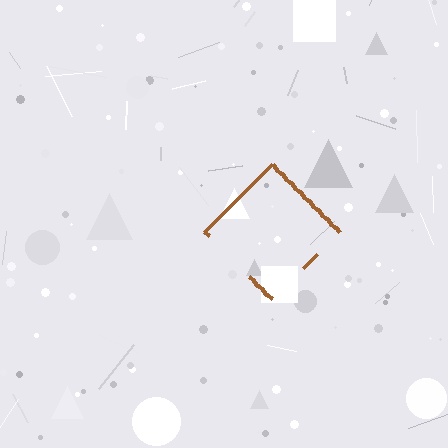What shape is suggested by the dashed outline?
The dashed outline suggests a diamond.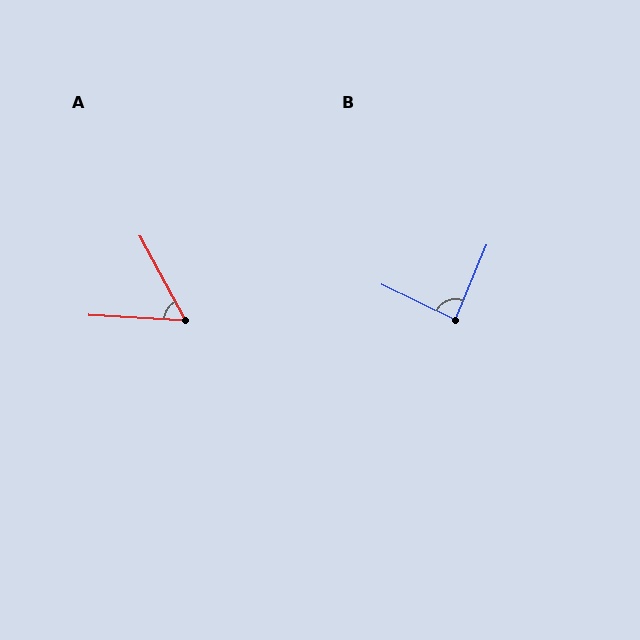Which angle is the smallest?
A, at approximately 58 degrees.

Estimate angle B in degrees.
Approximately 87 degrees.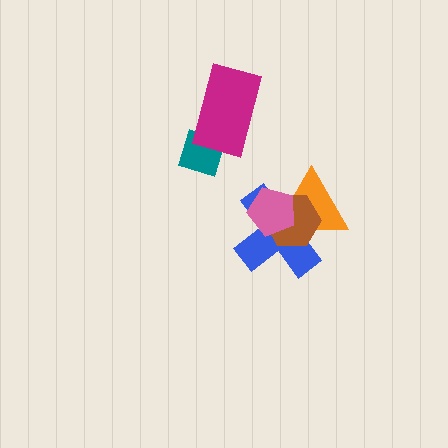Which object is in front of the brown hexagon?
The pink pentagon is in front of the brown hexagon.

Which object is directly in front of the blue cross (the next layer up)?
The orange triangle is directly in front of the blue cross.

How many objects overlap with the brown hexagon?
3 objects overlap with the brown hexagon.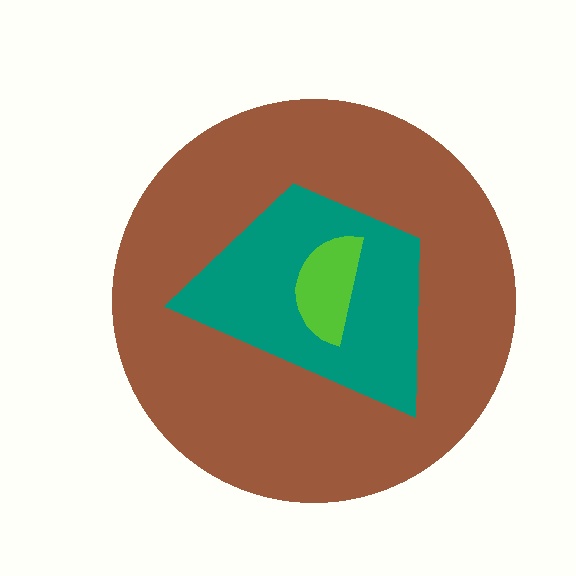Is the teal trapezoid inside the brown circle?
Yes.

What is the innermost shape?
The lime semicircle.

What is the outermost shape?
The brown circle.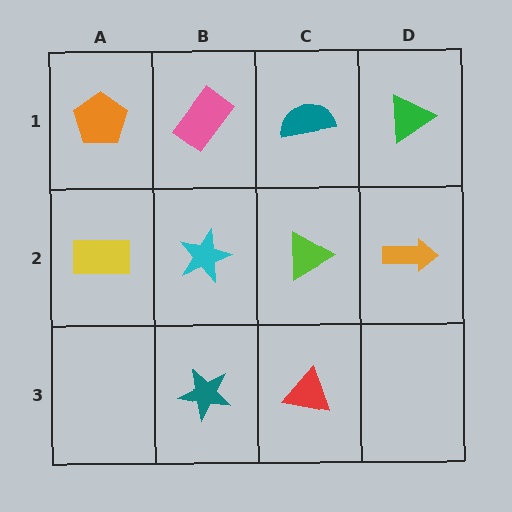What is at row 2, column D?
An orange arrow.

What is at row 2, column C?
A lime triangle.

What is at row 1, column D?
A green triangle.